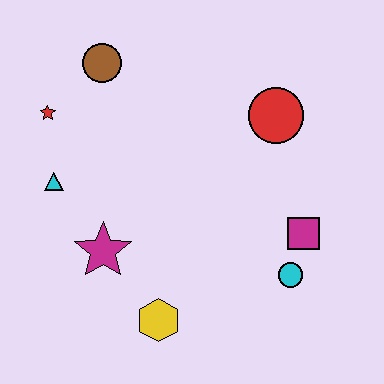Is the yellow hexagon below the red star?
Yes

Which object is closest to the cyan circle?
The magenta square is closest to the cyan circle.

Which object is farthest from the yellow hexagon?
The brown circle is farthest from the yellow hexagon.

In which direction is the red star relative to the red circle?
The red star is to the left of the red circle.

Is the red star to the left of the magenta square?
Yes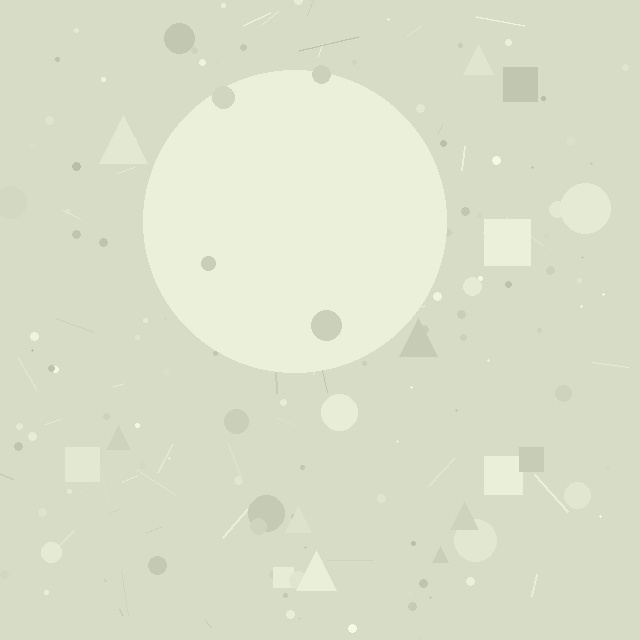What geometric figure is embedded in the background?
A circle is embedded in the background.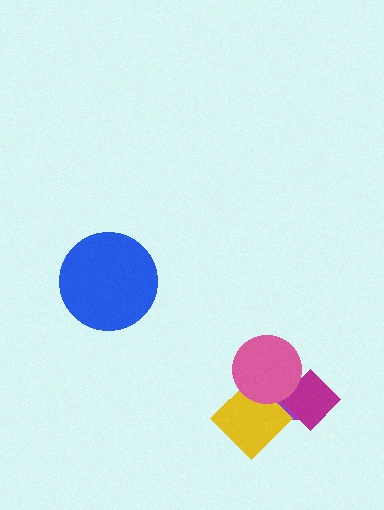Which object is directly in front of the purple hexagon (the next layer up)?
The magenta diamond is directly in front of the purple hexagon.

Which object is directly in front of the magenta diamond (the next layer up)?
The yellow diamond is directly in front of the magenta diamond.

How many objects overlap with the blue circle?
0 objects overlap with the blue circle.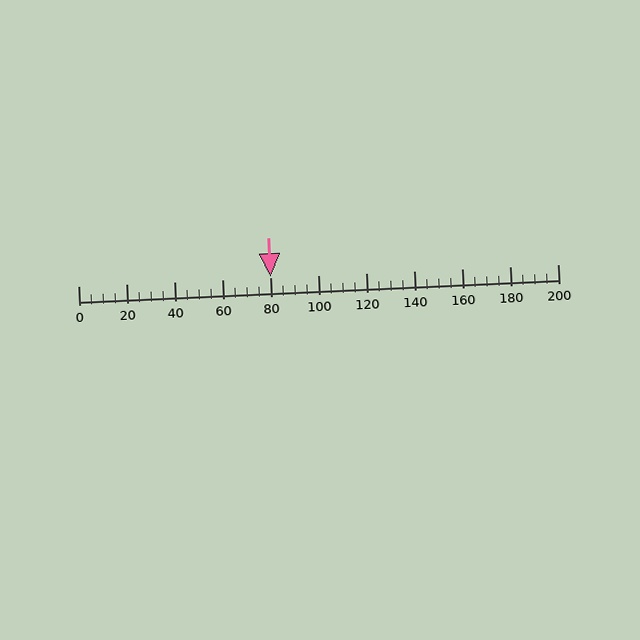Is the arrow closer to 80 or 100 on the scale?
The arrow is closer to 80.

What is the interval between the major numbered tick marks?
The major tick marks are spaced 20 units apart.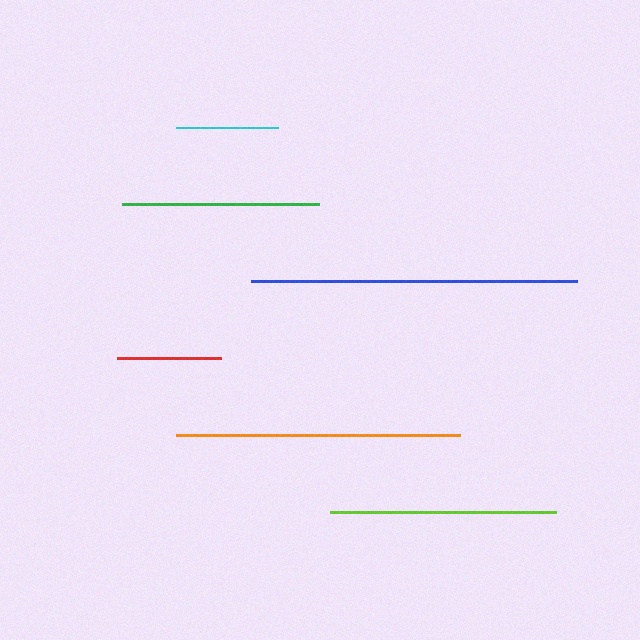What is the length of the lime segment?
The lime segment is approximately 225 pixels long.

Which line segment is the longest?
The blue line is the longest at approximately 327 pixels.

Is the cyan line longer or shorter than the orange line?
The orange line is longer than the cyan line.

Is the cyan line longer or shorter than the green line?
The green line is longer than the cyan line.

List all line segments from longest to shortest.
From longest to shortest: blue, orange, lime, green, red, cyan.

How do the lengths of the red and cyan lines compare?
The red and cyan lines are approximately the same length.